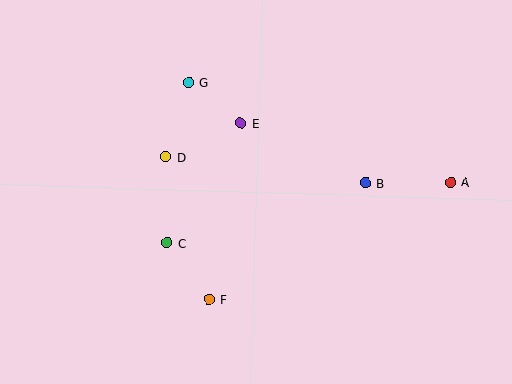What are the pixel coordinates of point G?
Point G is at (189, 83).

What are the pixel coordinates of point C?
Point C is at (167, 243).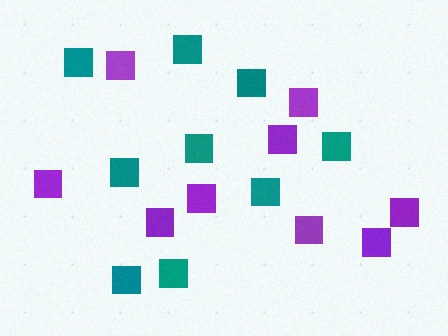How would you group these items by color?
There are 2 groups: one group of teal squares (9) and one group of purple squares (9).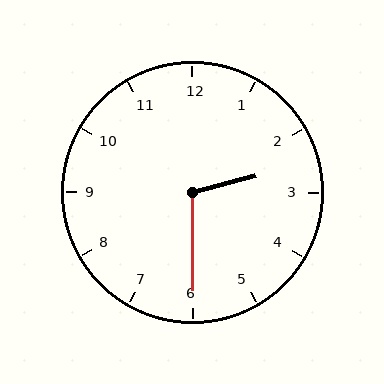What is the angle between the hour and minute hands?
Approximately 105 degrees.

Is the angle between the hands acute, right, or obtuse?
It is obtuse.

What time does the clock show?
2:30.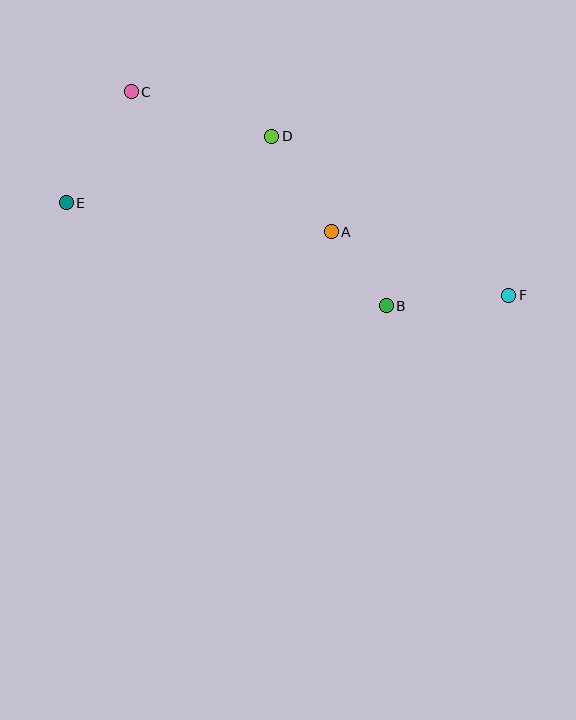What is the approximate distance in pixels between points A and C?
The distance between A and C is approximately 244 pixels.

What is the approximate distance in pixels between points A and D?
The distance between A and D is approximately 112 pixels.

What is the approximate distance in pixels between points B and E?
The distance between B and E is approximately 336 pixels.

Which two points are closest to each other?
Points A and B are closest to each other.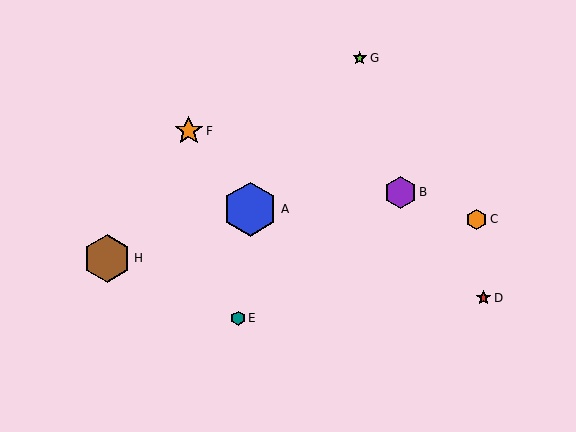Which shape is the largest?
The blue hexagon (labeled A) is the largest.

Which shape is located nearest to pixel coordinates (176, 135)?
The orange star (labeled F) at (189, 131) is nearest to that location.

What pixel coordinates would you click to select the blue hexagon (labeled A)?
Click at (250, 209) to select the blue hexagon A.